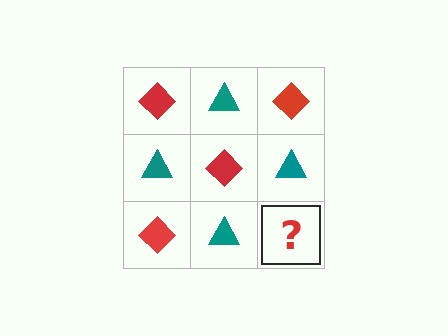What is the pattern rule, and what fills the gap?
The rule is that it alternates red diamond and teal triangle in a checkerboard pattern. The gap should be filled with a red diamond.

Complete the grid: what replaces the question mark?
The question mark should be replaced with a red diamond.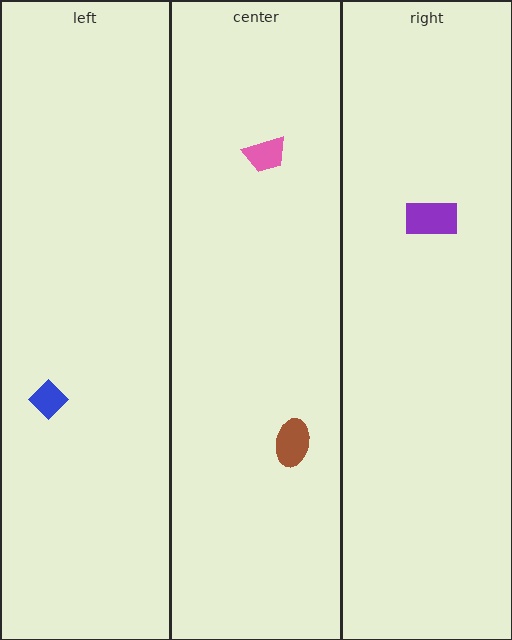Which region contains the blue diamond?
The left region.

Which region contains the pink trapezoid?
The center region.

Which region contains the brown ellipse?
The center region.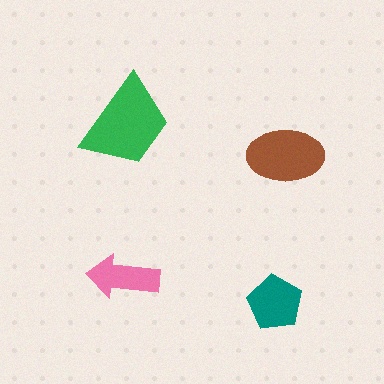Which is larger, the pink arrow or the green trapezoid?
The green trapezoid.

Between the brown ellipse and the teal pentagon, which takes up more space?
The brown ellipse.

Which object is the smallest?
The pink arrow.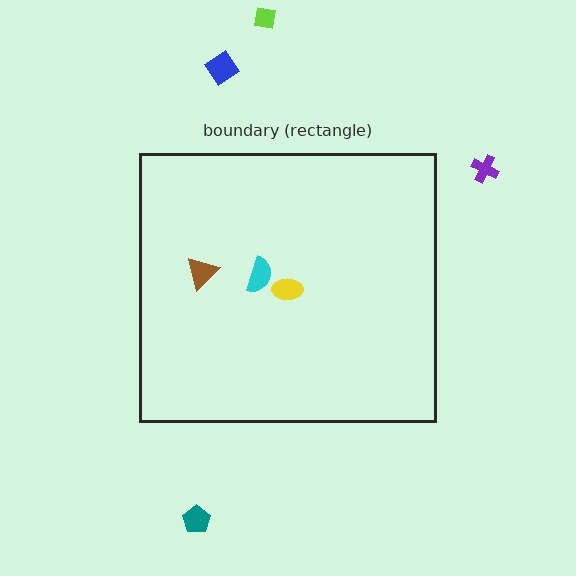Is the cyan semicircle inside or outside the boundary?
Inside.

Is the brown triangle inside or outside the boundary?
Inside.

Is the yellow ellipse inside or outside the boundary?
Inside.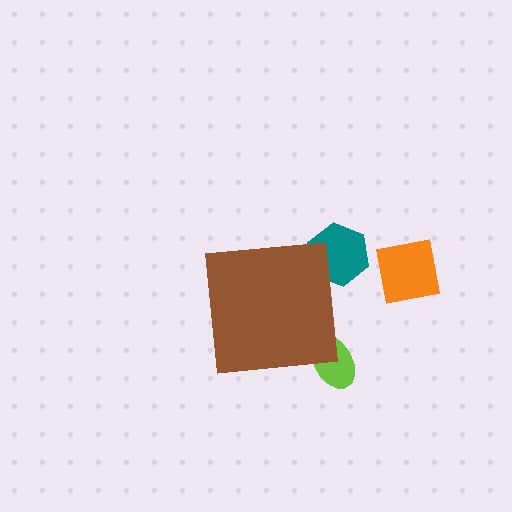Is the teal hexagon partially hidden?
Yes, the teal hexagon is partially hidden behind the brown square.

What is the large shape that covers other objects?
A brown square.